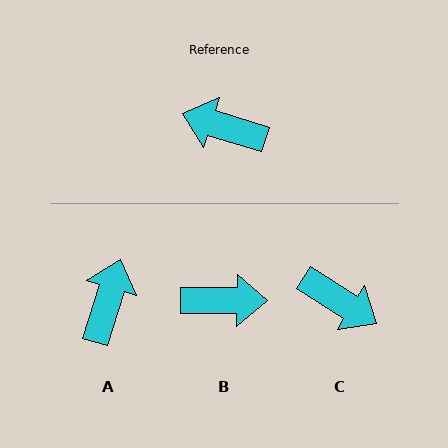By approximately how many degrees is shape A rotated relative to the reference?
Approximately 90 degrees clockwise.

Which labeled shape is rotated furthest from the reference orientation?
C, about 165 degrees away.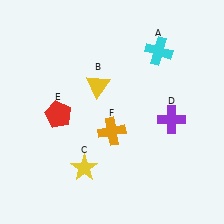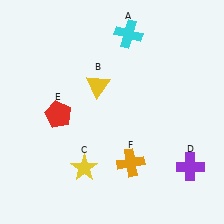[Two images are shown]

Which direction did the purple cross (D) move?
The purple cross (D) moved down.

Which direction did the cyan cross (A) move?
The cyan cross (A) moved left.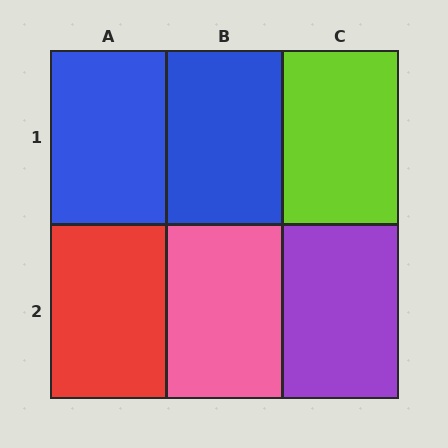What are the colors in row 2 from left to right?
Red, pink, purple.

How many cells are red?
1 cell is red.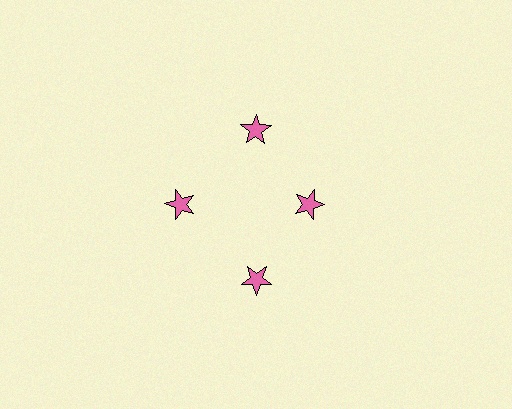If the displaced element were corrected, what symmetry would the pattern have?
It would have 4-fold rotational symmetry — the pattern would map onto itself every 90 degrees.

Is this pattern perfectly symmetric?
No. The 4 pink stars are arranged in a ring, but one element near the 3 o'clock position is pulled inward toward the center, breaking the 4-fold rotational symmetry.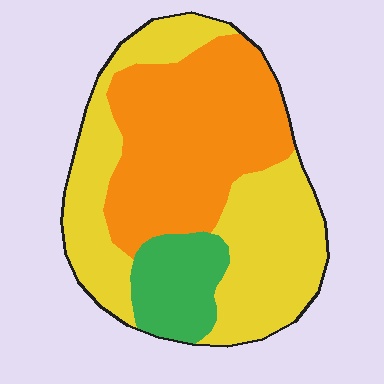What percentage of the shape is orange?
Orange covers roughly 40% of the shape.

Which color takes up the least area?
Green, at roughly 15%.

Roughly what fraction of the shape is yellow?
Yellow takes up between a third and a half of the shape.